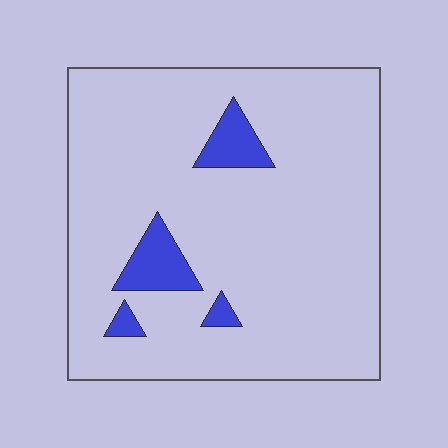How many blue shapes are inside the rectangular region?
4.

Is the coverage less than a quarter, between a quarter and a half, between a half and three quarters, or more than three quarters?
Less than a quarter.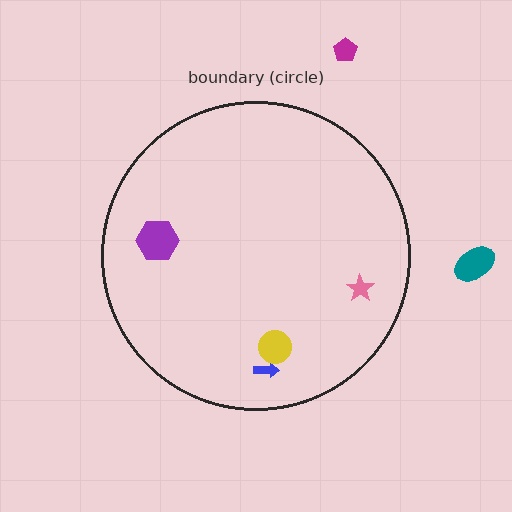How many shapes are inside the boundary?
4 inside, 2 outside.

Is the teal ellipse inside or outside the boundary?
Outside.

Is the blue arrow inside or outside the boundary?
Inside.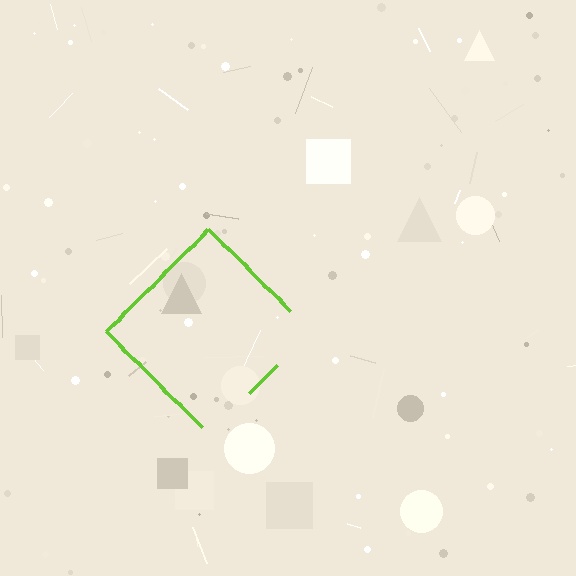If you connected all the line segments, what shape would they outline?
They would outline a diamond.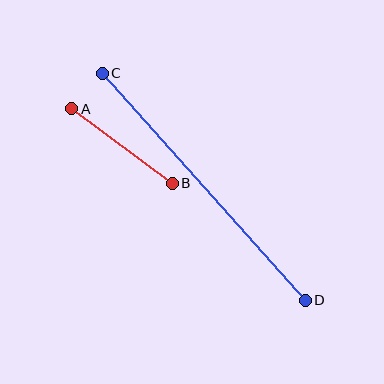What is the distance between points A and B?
The distance is approximately 125 pixels.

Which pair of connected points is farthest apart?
Points C and D are farthest apart.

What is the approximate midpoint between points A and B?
The midpoint is at approximately (122, 146) pixels.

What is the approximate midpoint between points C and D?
The midpoint is at approximately (204, 187) pixels.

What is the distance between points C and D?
The distance is approximately 305 pixels.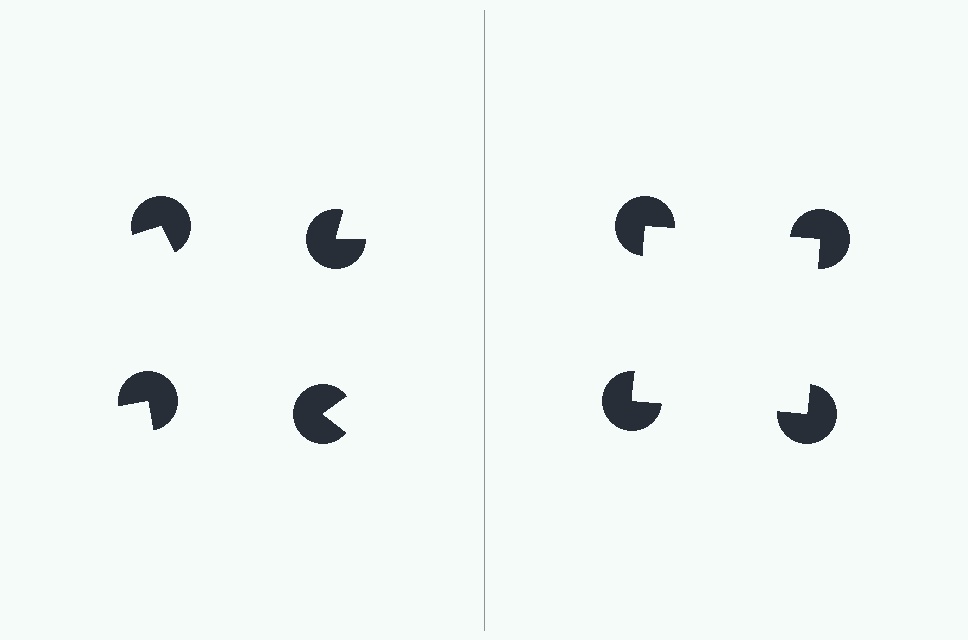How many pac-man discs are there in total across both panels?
8 — 4 on each side.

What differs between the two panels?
The pac-man discs are positioned identically on both sides; only the wedge orientations differ. On the right they align to a square; on the left they are misaligned.